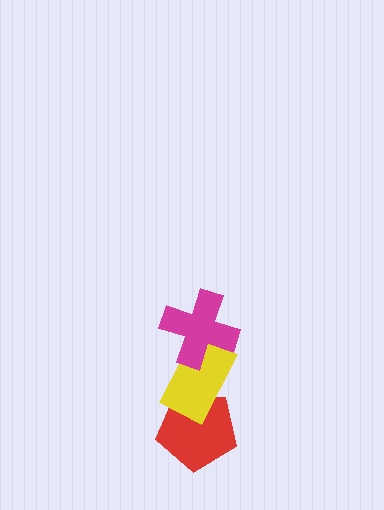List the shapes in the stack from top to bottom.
From top to bottom: the magenta cross, the yellow rectangle, the red pentagon.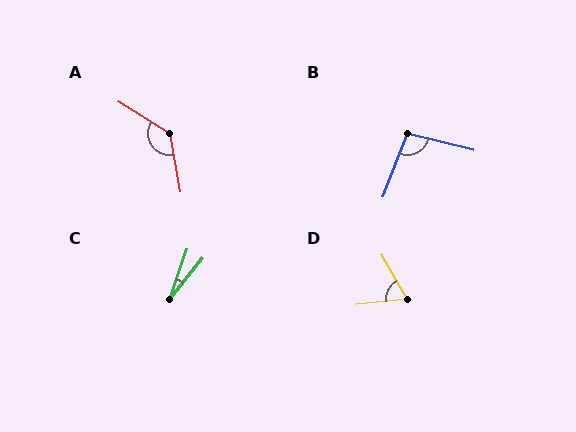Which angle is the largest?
A, at approximately 133 degrees.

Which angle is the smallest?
C, at approximately 21 degrees.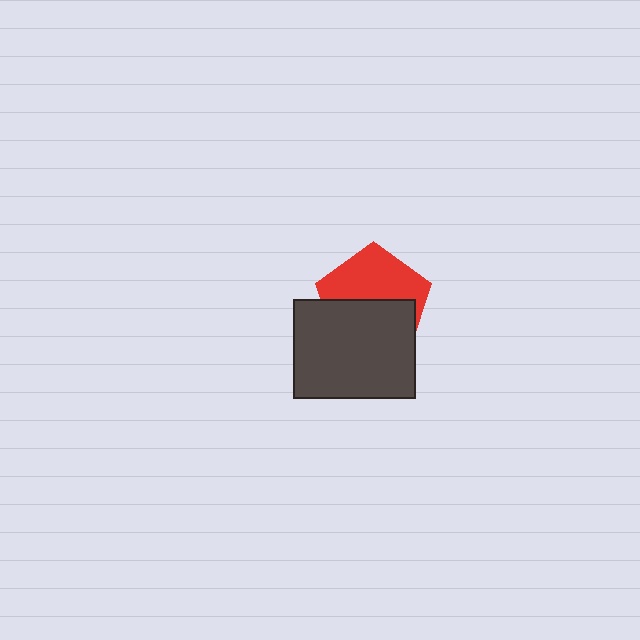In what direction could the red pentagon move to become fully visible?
The red pentagon could move up. That would shift it out from behind the dark gray rectangle entirely.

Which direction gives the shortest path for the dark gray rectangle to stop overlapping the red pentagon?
Moving down gives the shortest separation.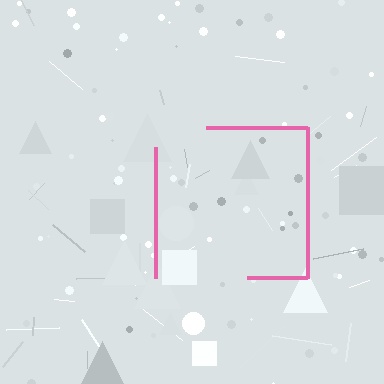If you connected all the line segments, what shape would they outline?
They would outline a square.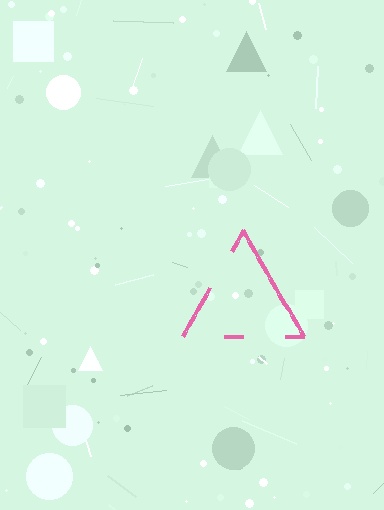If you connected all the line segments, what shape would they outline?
They would outline a triangle.